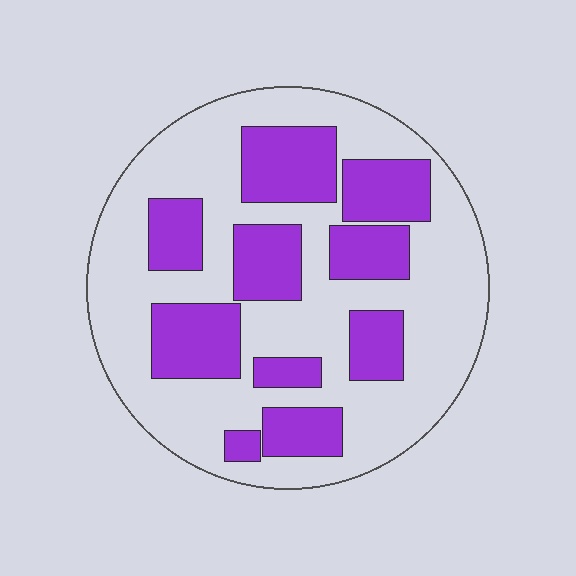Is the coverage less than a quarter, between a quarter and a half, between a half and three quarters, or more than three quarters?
Between a quarter and a half.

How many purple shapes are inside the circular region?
10.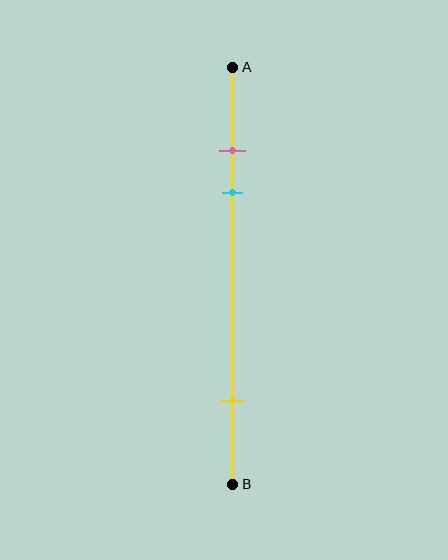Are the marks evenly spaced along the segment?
No, the marks are not evenly spaced.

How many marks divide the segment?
There are 3 marks dividing the segment.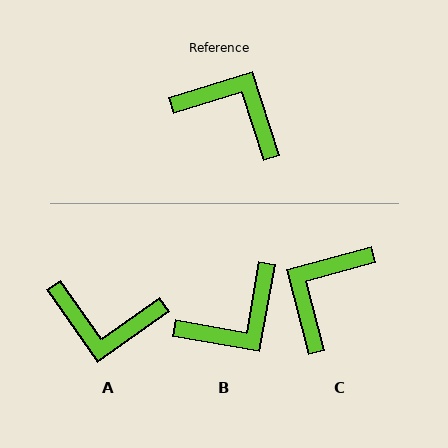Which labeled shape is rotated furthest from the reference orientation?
A, about 162 degrees away.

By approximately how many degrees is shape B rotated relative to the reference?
Approximately 117 degrees clockwise.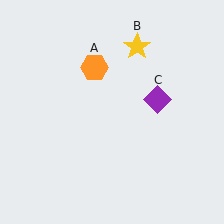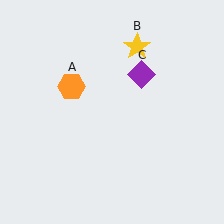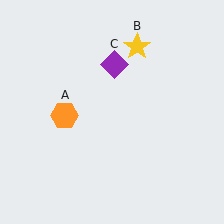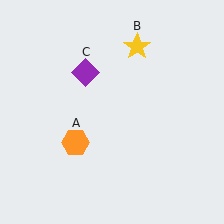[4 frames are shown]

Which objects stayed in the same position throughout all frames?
Yellow star (object B) remained stationary.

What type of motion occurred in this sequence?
The orange hexagon (object A), purple diamond (object C) rotated counterclockwise around the center of the scene.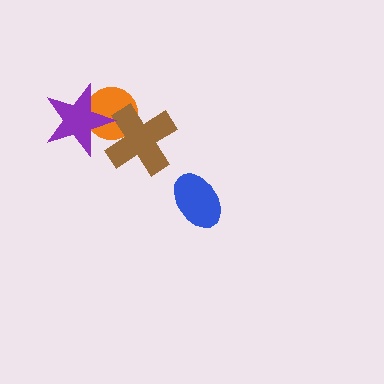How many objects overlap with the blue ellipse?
0 objects overlap with the blue ellipse.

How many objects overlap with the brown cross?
2 objects overlap with the brown cross.